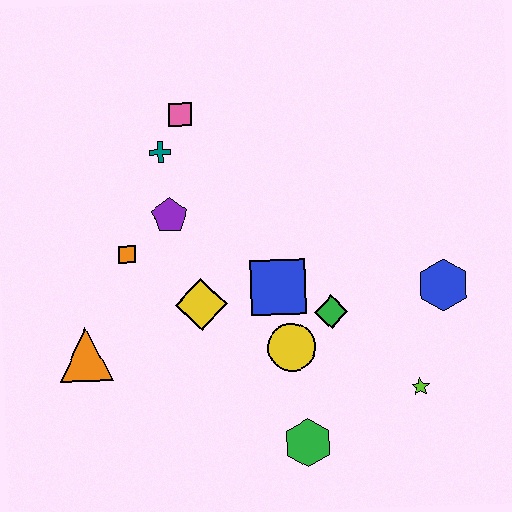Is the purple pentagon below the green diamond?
No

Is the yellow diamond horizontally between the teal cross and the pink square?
No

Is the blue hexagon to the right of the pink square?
Yes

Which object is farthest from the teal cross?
The lime star is farthest from the teal cross.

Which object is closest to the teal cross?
The pink square is closest to the teal cross.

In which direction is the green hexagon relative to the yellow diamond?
The green hexagon is below the yellow diamond.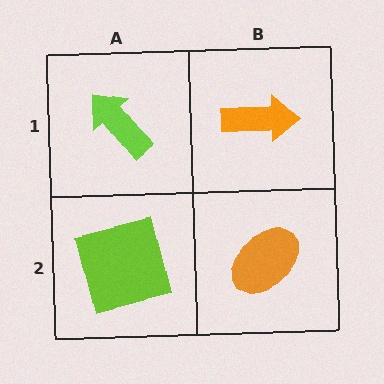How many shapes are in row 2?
2 shapes.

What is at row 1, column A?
A lime arrow.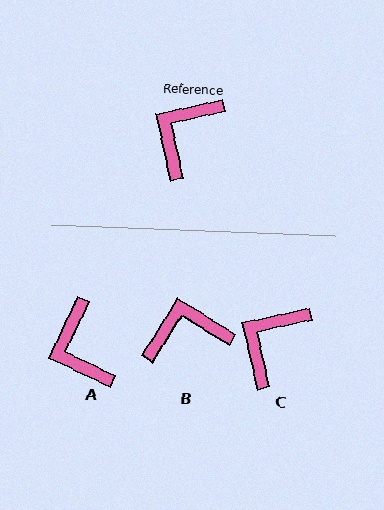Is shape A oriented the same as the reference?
No, it is off by about 52 degrees.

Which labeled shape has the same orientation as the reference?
C.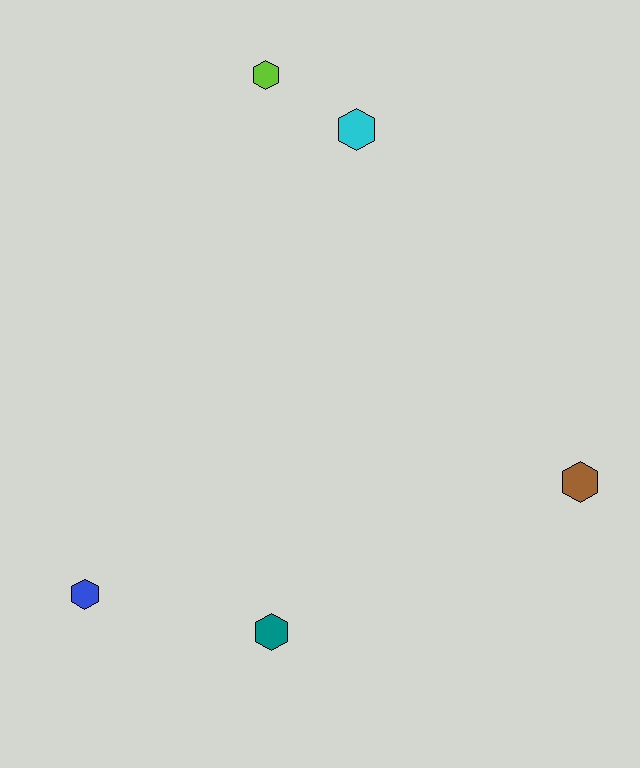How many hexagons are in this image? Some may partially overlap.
There are 5 hexagons.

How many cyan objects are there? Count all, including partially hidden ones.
There is 1 cyan object.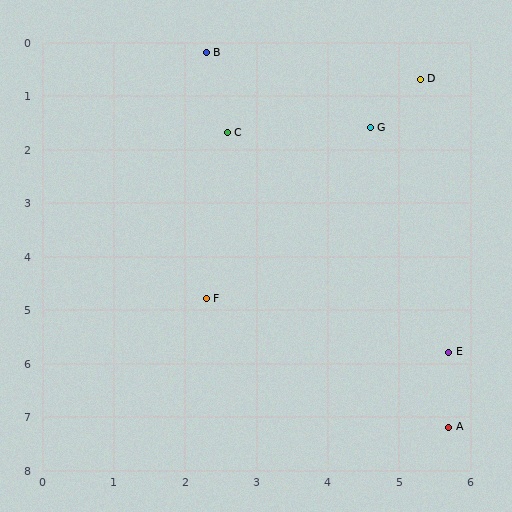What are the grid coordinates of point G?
Point G is at approximately (4.6, 1.6).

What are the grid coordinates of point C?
Point C is at approximately (2.6, 1.7).